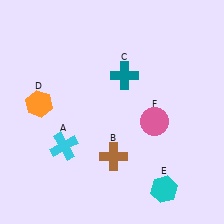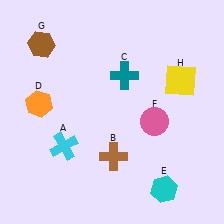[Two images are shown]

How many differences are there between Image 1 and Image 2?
There are 2 differences between the two images.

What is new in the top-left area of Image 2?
A brown hexagon (G) was added in the top-left area of Image 2.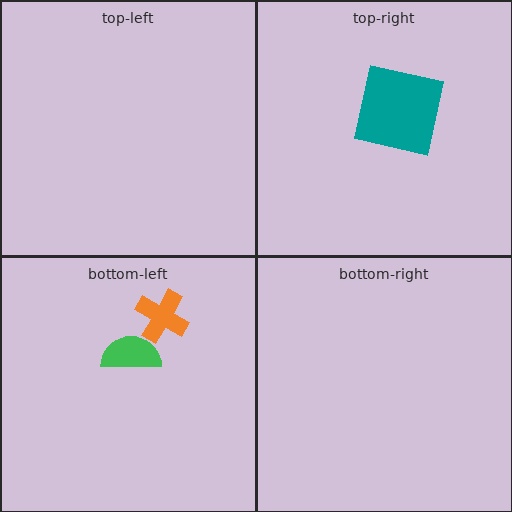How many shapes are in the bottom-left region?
2.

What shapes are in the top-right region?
The teal square.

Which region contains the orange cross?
The bottom-left region.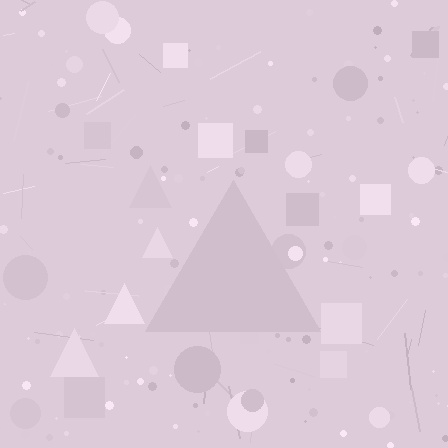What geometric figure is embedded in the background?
A triangle is embedded in the background.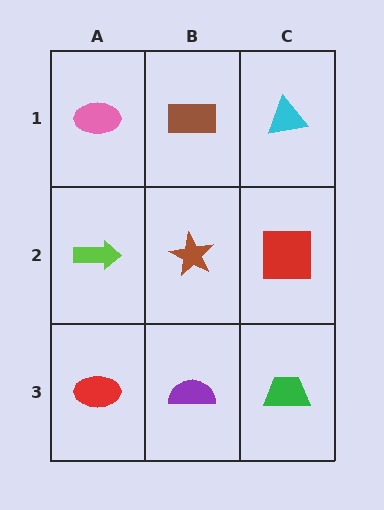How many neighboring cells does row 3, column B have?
3.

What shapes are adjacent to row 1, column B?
A brown star (row 2, column B), a pink ellipse (row 1, column A), a cyan triangle (row 1, column C).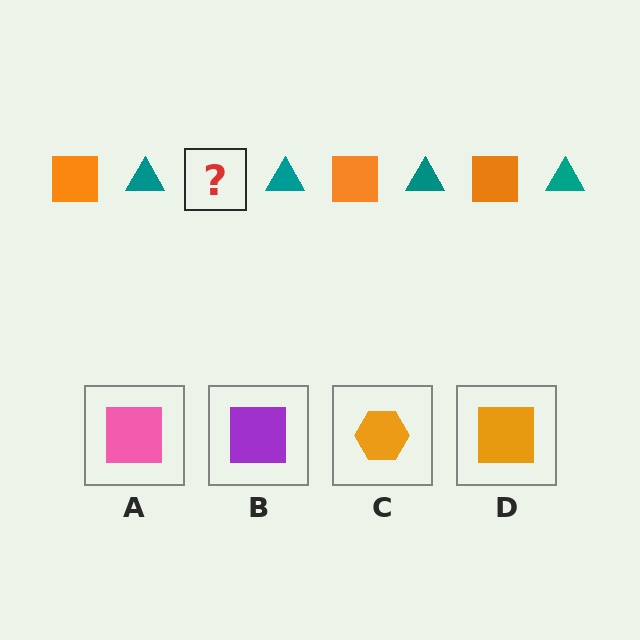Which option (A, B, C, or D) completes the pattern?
D.